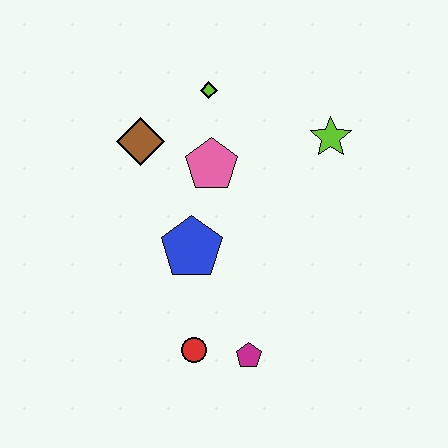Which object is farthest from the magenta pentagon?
The lime diamond is farthest from the magenta pentagon.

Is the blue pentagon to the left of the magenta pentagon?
Yes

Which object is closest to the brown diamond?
The pink pentagon is closest to the brown diamond.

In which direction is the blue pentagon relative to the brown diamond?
The blue pentagon is below the brown diamond.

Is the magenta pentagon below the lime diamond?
Yes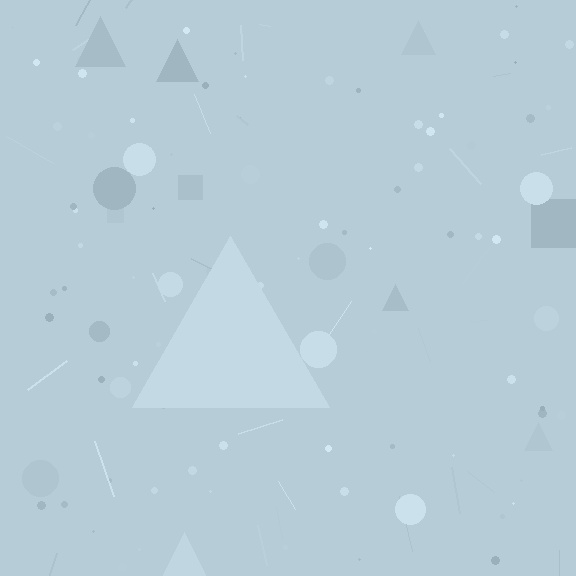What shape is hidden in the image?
A triangle is hidden in the image.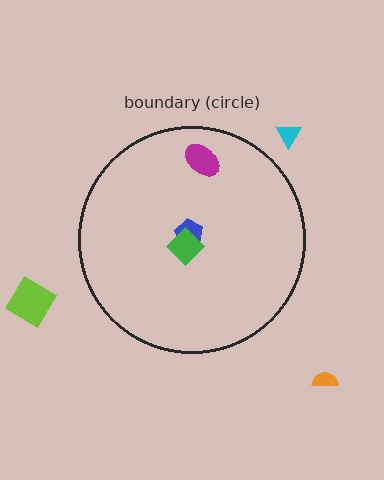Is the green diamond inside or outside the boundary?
Inside.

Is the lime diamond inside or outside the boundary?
Outside.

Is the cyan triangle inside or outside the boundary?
Outside.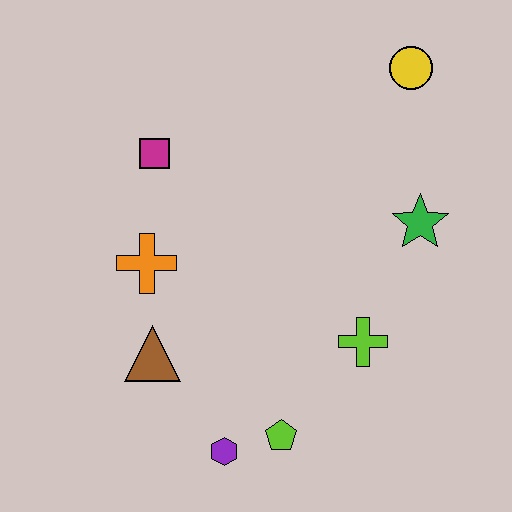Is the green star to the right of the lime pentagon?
Yes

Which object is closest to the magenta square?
The orange cross is closest to the magenta square.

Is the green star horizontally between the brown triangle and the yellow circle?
No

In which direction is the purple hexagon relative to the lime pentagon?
The purple hexagon is to the left of the lime pentagon.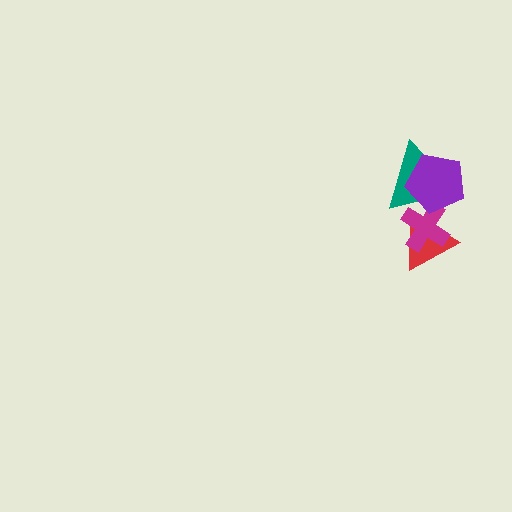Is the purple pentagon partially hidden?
No, no other shape covers it.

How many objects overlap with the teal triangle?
3 objects overlap with the teal triangle.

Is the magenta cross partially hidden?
Yes, it is partially covered by another shape.